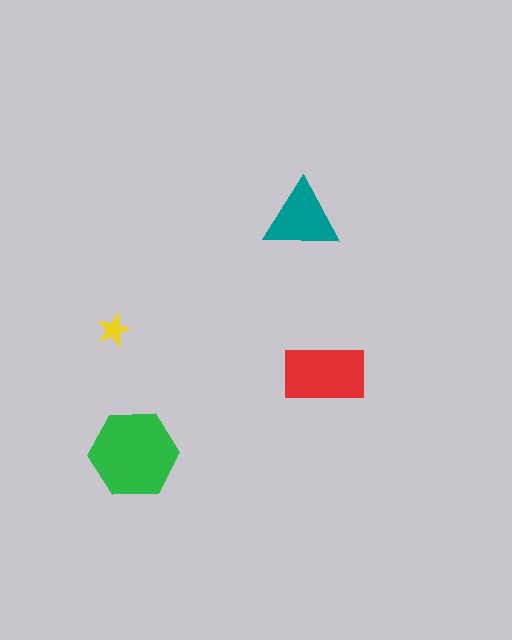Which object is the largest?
The green hexagon.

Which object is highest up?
The teal triangle is topmost.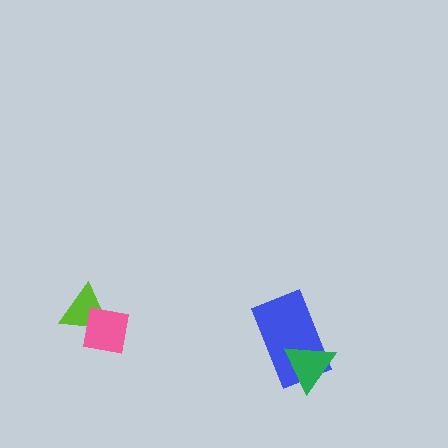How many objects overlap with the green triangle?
1 object overlaps with the green triangle.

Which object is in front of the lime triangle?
The pink square is in front of the lime triangle.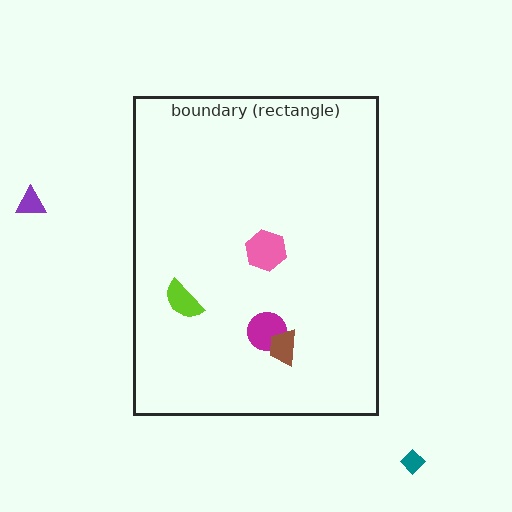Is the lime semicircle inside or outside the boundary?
Inside.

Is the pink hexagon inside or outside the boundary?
Inside.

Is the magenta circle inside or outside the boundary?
Inside.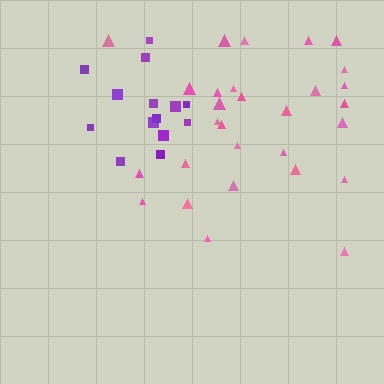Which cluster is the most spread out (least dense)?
Pink.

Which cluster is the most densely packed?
Purple.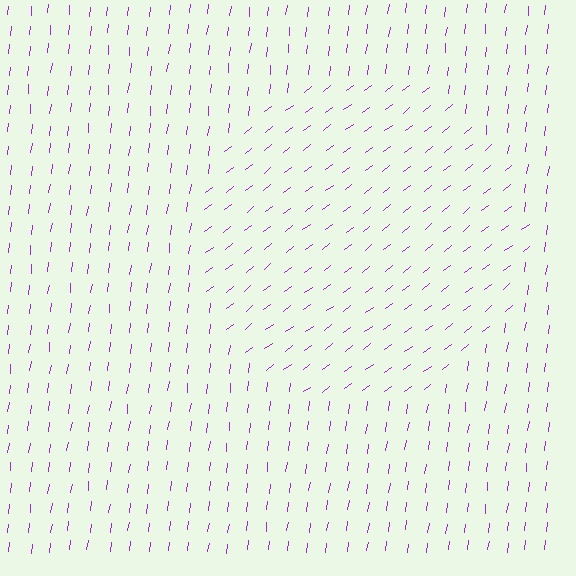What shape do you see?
I see a circle.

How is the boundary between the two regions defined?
The boundary is defined purely by a change in line orientation (approximately 45 degrees difference). All lines are the same color and thickness.